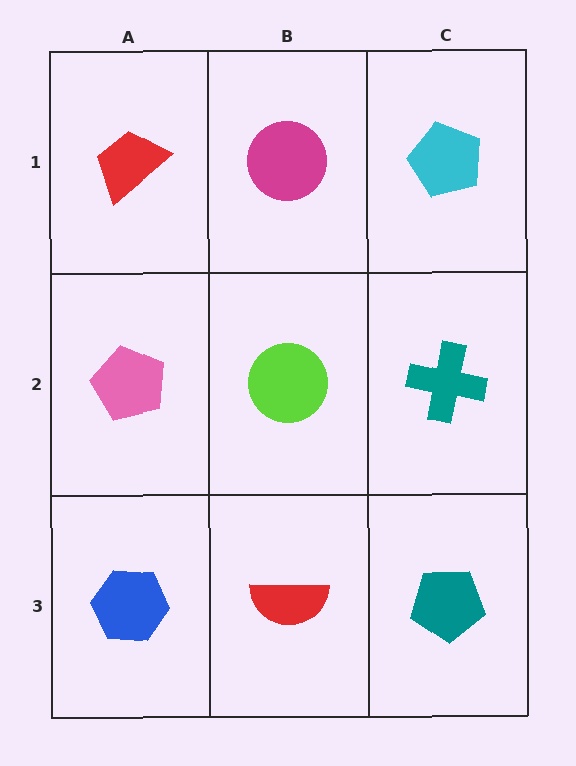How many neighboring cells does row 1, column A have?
2.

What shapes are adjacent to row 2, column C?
A cyan pentagon (row 1, column C), a teal pentagon (row 3, column C), a lime circle (row 2, column B).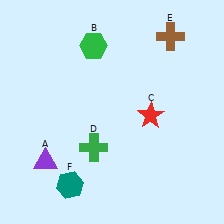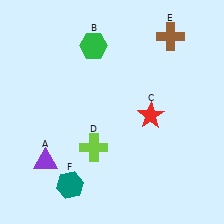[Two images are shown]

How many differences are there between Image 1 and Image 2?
There is 1 difference between the two images.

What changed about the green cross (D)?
In Image 1, D is green. In Image 2, it changed to lime.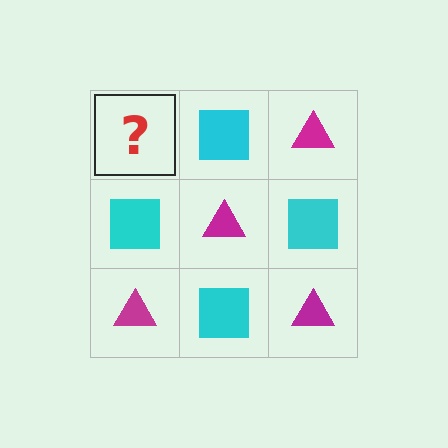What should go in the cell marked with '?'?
The missing cell should contain a magenta triangle.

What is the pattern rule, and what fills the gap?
The rule is that it alternates magenta triangle and cyan square in a checkerboard pattern. The gap should be filled with a magenta triangle.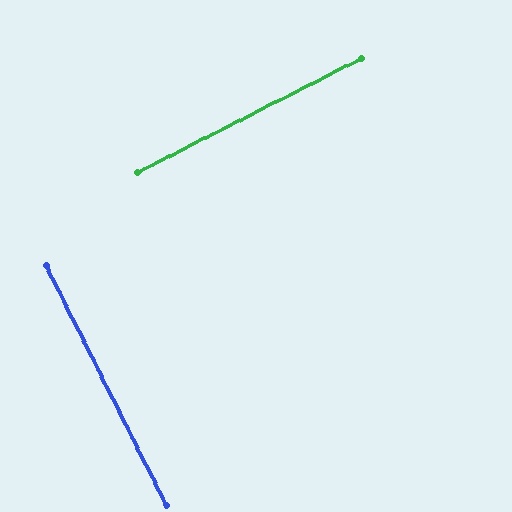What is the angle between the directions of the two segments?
Approximately 90 degrees.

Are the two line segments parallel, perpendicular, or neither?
Perpendicular — they meet at approximately 90°.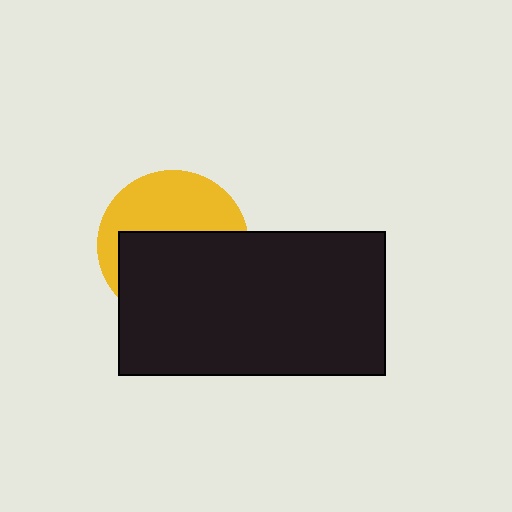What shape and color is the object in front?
The object in front is a black rectangle.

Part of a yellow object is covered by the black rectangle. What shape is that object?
It is a circle.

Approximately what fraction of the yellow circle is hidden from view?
Roughly 56% of the yellow circle is hidden behind the black rectangle.